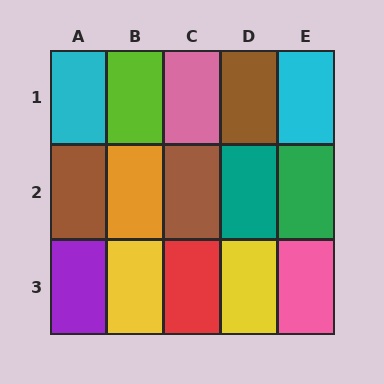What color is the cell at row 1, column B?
Lime.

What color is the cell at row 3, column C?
Red.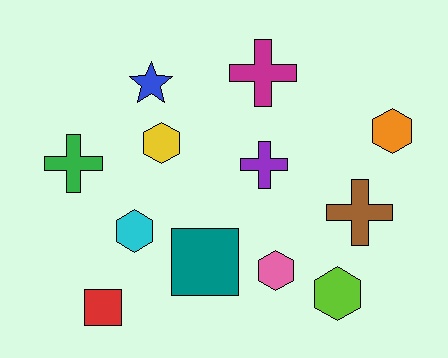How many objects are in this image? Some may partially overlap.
There are 12 objects.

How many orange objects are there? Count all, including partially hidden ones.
There is 1 orange object.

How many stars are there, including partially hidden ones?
There is 1 star.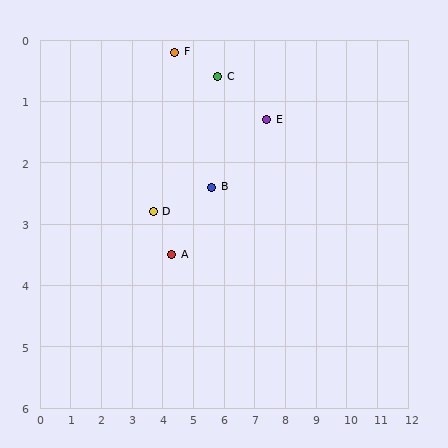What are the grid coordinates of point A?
Point A is at approximately (4.3, 3.5).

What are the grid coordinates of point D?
Point D is at approximately (3.7, 2.8).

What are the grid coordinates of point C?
Point C is at approximately (5.8, 0.6).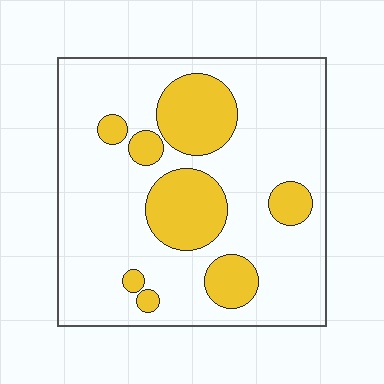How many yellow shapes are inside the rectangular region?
8.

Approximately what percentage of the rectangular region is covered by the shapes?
Approximately 25%.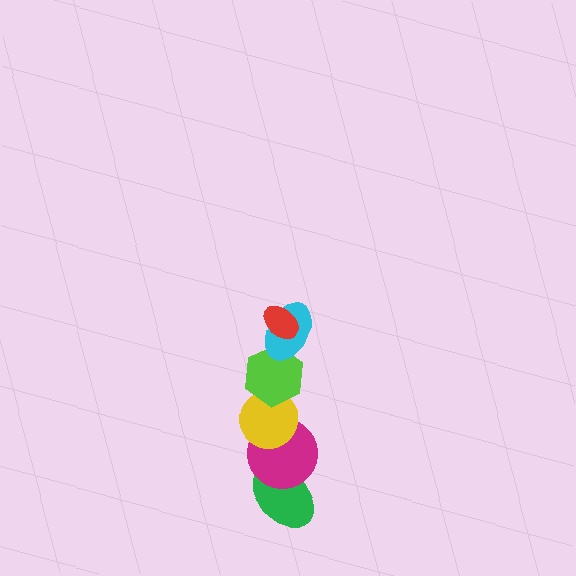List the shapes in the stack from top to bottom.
From top to bottom: the red ellipse, the cyan ellipse, the lime hexagon, the yellow circle, the magenta circle, the green ellipse.